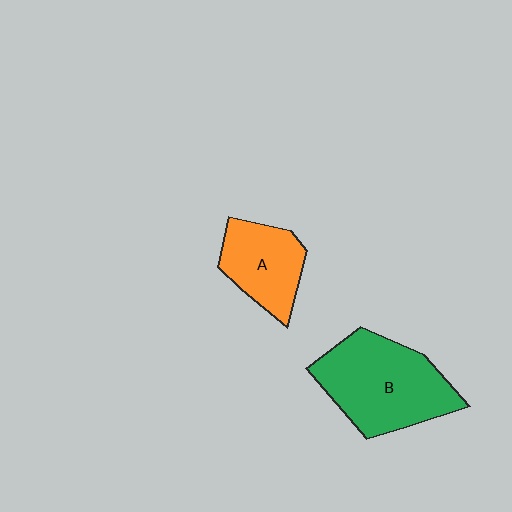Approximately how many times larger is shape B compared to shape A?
Approximately 1.7 times.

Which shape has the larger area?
Shape B (green).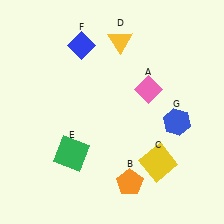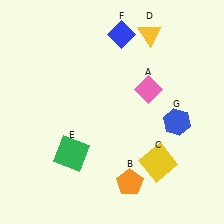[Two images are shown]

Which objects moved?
The objects that moved are: the yellow triangle (D), the blue diamond (F).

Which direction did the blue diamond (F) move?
The blue diamond (F) moved right.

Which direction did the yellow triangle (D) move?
The yellow triangle (D) moved right.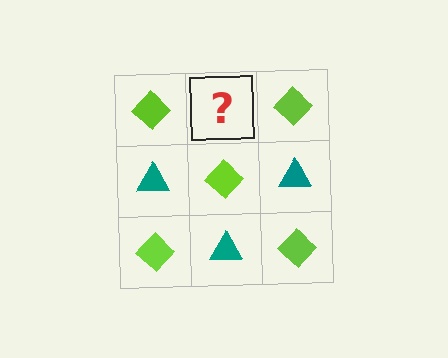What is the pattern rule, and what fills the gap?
The rule is that it alternates lime diamond and teal triangle in a checkerboard pattern. The gap should be filled with a teal triangle.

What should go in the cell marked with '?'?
The missing cell should contain a teal triangle.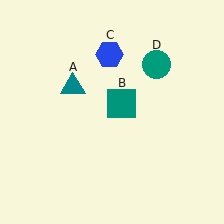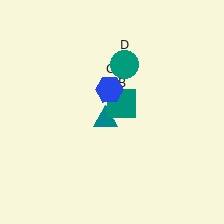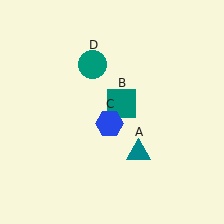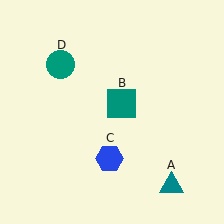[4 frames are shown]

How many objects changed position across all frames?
3 objects changed position: teal triangle (object A), blue hexagon (object C), teal circle (object D).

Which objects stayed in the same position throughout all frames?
Teal square (object B) remained stationary.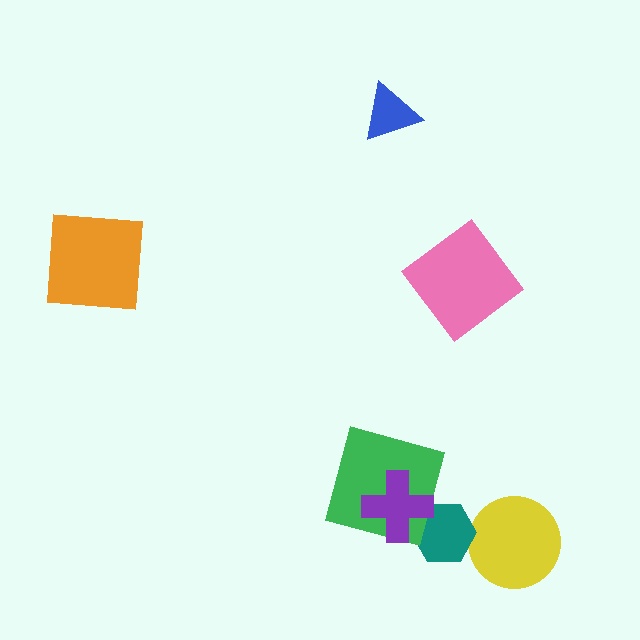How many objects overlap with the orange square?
0 objects overlap with the orange square.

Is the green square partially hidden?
Yes, it is partially covered by another shape.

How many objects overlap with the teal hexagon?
1 object overlaps with the teal hexagon.